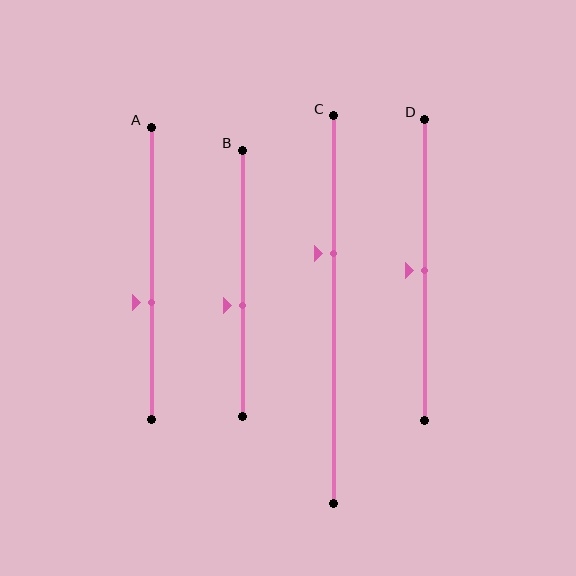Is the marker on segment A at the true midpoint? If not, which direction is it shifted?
No, the marker on segment A is shifted downward by about 10% of the segment length.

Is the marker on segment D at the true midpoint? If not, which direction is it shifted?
Yes, the marker on segment D is at the true midpoint.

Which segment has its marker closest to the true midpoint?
Segment D has its marker closest to the true midpoint.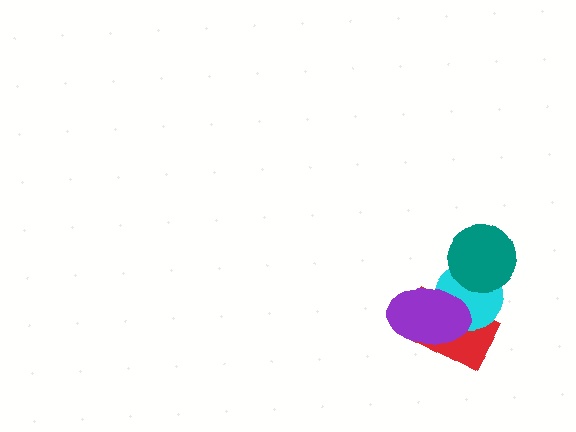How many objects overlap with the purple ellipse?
2 objects overlap with the purple ellipse.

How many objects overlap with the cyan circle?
3 objects overlap with the cyan circle.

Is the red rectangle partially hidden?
Yes, it is partially covered by another shape.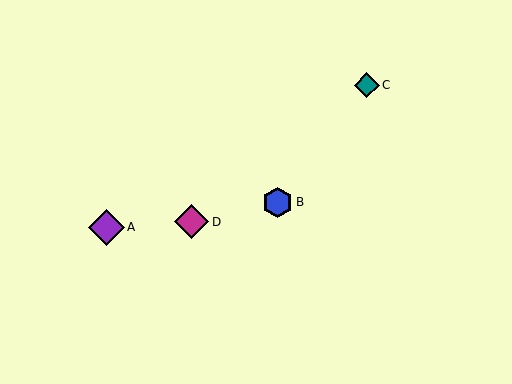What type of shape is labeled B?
Shape B is a blue hexagon.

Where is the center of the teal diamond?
The center of the teal diamond is at (367, 85).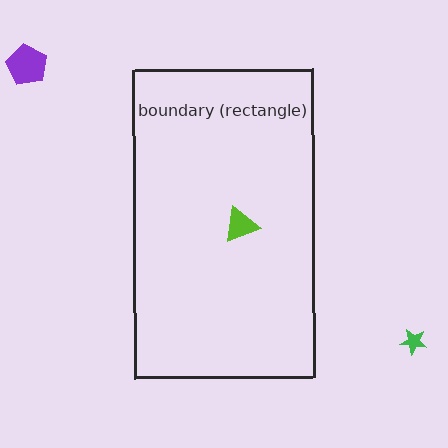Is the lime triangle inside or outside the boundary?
Inside.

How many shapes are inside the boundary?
1 inside, 2 outside.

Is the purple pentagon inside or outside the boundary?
Outside.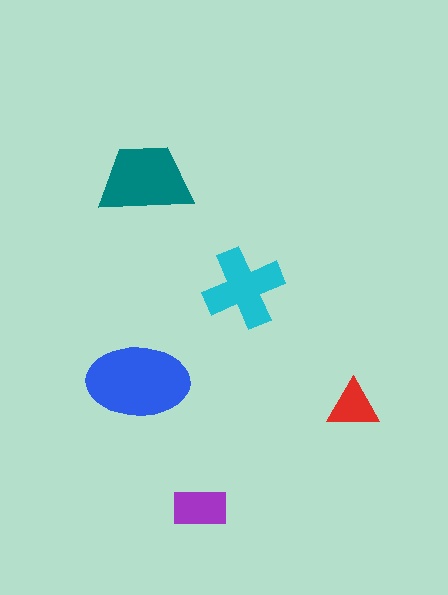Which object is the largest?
The blue ellipse.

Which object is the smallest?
The red triangle.